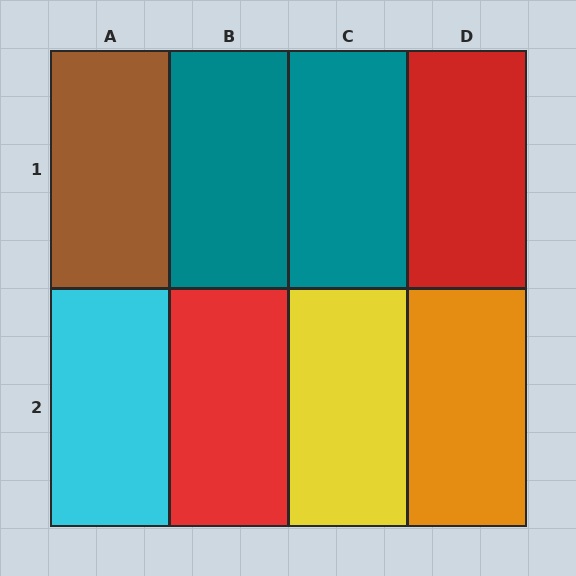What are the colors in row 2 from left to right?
Cyan, red, yellow, orange.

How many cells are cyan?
1 cell is cyan.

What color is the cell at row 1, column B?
Teal.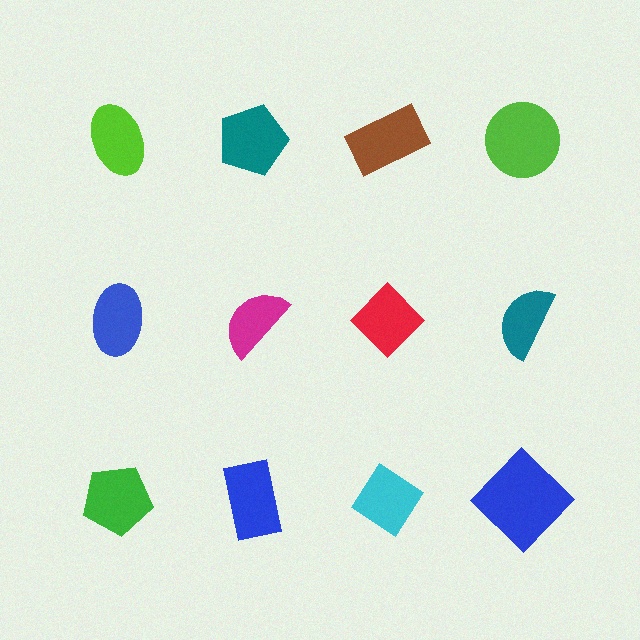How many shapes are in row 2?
4 shapes.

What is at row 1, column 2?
A teal pentagon.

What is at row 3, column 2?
A blue rectangle.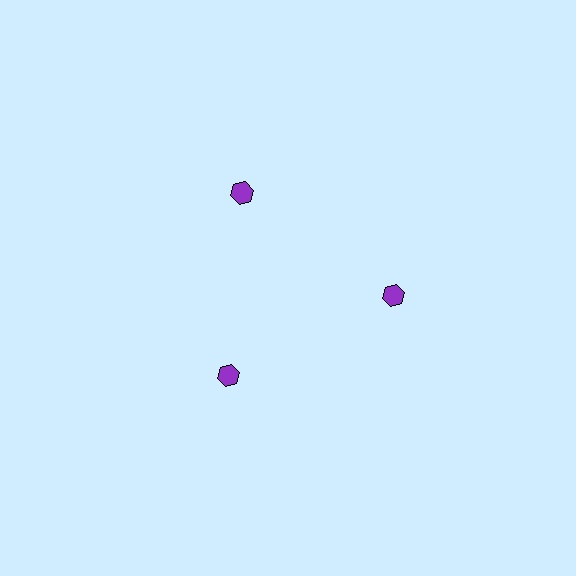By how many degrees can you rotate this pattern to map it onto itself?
The pattern maps onto itself every 120 degrees of rotation.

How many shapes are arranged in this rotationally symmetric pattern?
There are 3 shapes, arranged in 3 groups of 1.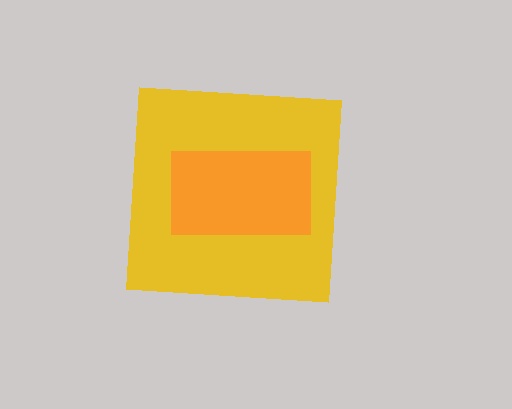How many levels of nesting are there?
2.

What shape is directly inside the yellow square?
The orange rectangle.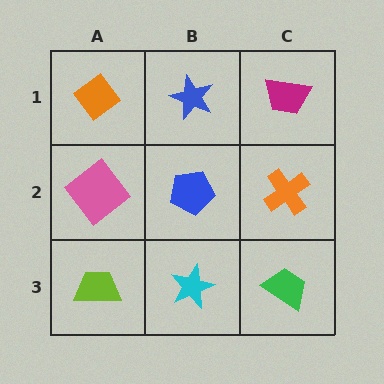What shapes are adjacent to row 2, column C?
A magenta trapezoid (row 1, column C), a green trapezoid (row 3, column C), a blue pentagon (row 2, column B).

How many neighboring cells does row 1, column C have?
2.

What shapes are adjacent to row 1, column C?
An orange cross (row 2, column C), a blue star (row 1, column B).